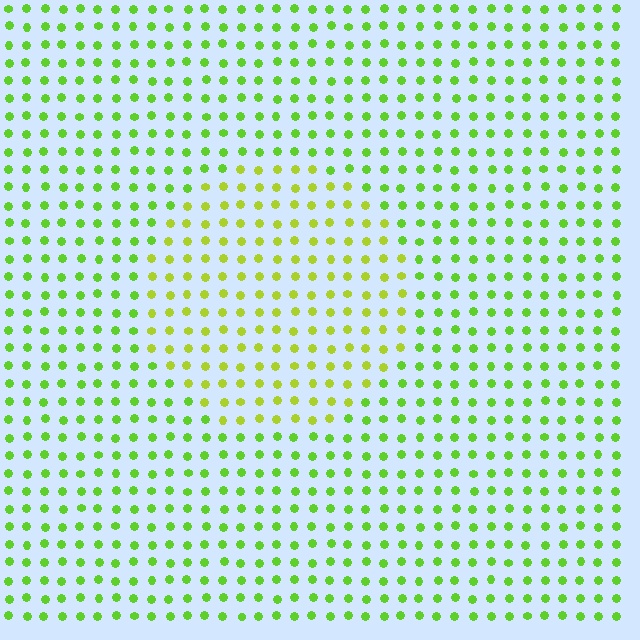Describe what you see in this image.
The image is filled with small lime elements in a uniform arrangement. A circle-shaped region is visible where the elements are tinted to a slightly different hue, forming a subtle color boundary.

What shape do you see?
I see a circle.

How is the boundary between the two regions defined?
The boundary is defined purely by a slight shift in hue (about 27 degrees). Spacing, size, and orientation are identical on both sides.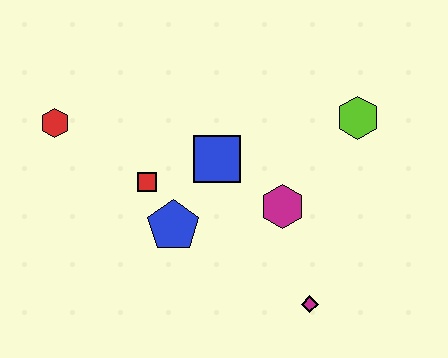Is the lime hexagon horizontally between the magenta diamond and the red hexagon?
No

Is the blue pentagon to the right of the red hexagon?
Yes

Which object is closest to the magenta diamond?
The magenta hexagon is closest to the magenta diamond.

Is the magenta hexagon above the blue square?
No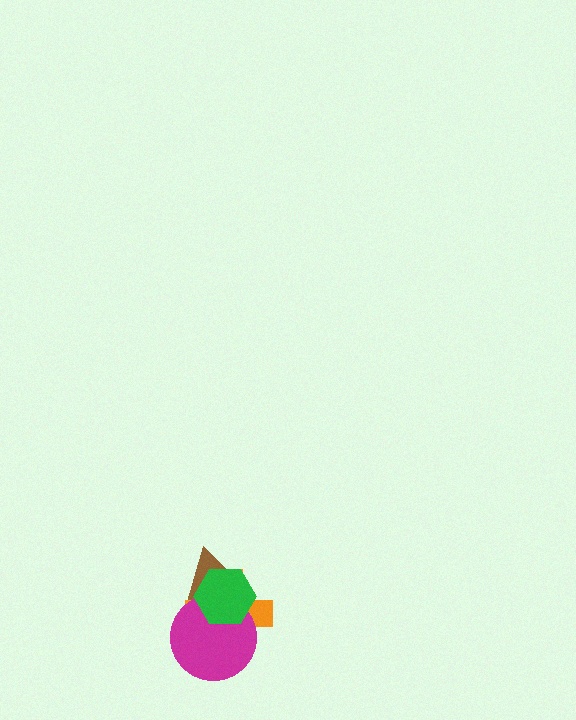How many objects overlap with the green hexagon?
3 objects overlap with the green hexagon.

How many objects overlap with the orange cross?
3 objects overlap with the orange cross.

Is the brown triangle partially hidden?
Yes, it is partially covered by another shape.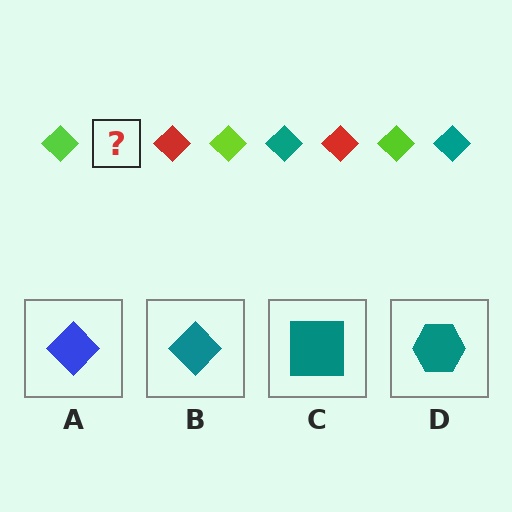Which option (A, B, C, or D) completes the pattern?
B.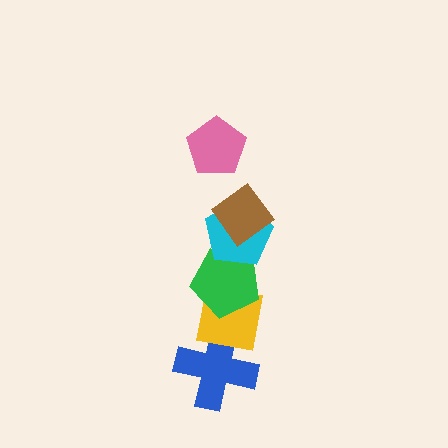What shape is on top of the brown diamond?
The pink pentagon is on top of the brown diamond.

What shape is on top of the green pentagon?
The cyan pentagon is on top of the green pentagon.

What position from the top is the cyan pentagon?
The cyan pentagon is 3rd from the top.